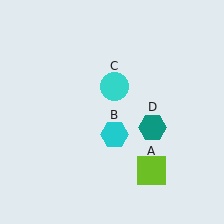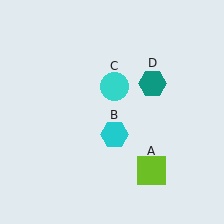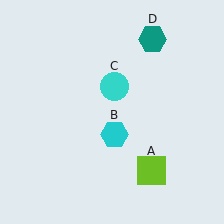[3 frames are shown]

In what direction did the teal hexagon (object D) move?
The teal hexagon (object D) moved up.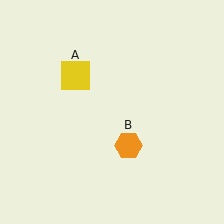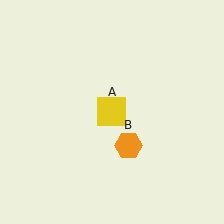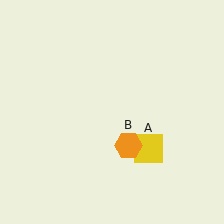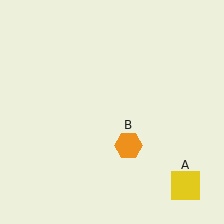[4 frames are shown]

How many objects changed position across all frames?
1 object changed position: yellow square (object A).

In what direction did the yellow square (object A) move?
The yellow square (object A) moved down and to the right.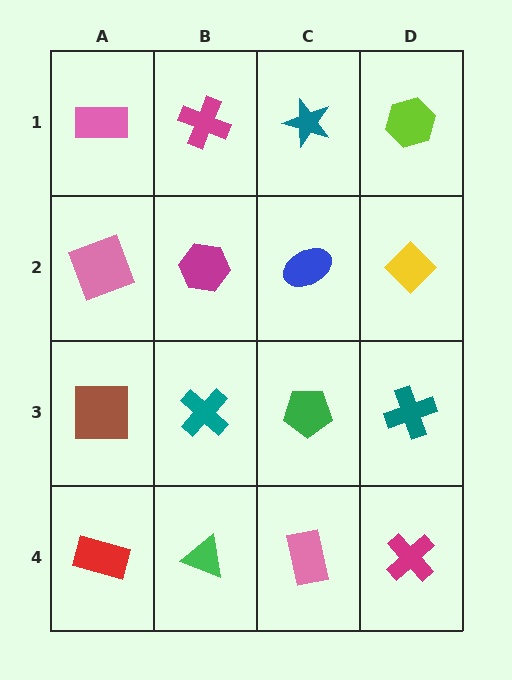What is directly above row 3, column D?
A yellow diamond.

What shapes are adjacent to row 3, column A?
A pink square (row 2, column A), a red rectangle (row 4, column A), a teal cross (row 3, column B).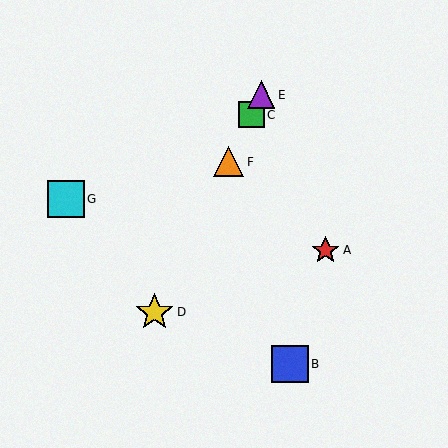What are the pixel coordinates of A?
Object A is at (326, 250).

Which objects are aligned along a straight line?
Objects C, D, E, F are aligned along a straight line.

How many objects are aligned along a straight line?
4 objects (C, D, E, F) are aligned along a straight line.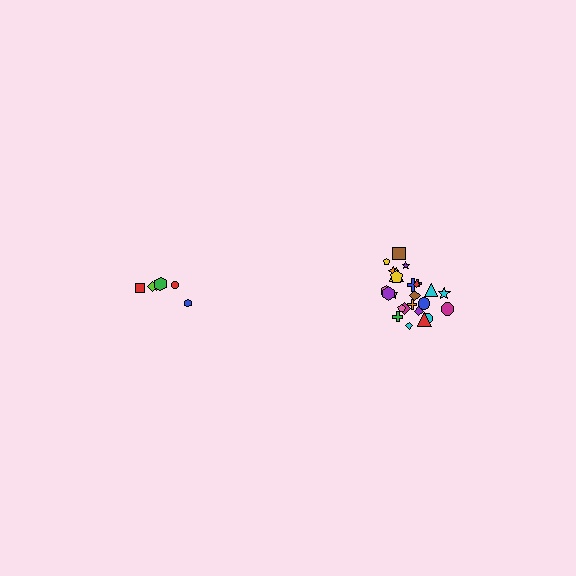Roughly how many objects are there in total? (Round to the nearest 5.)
Roughly 30 objects in total.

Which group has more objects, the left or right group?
The right group.